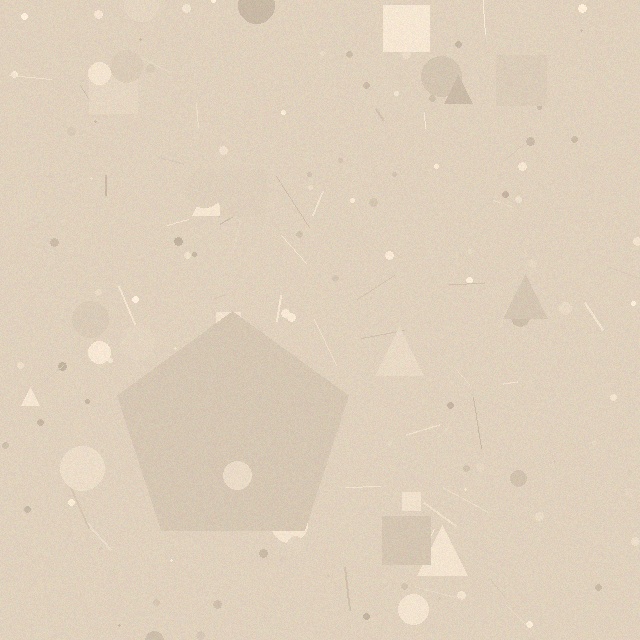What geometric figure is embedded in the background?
A pentagon is embedded in the background.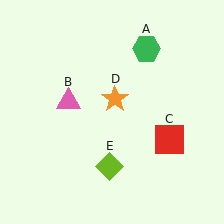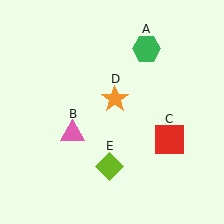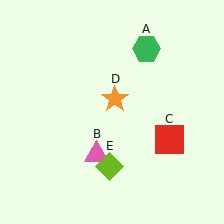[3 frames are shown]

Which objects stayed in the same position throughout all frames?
Green hexagon (object A) and red square (object C) and orange star (object D) and lime diamond (object E) remained stationary.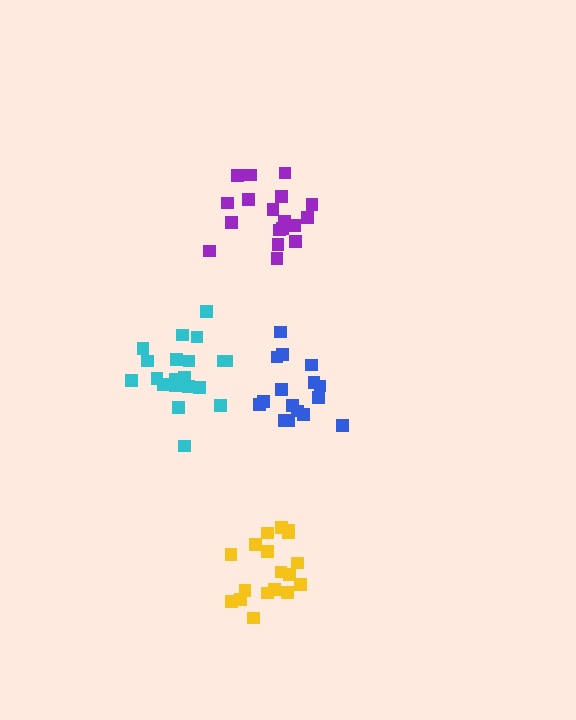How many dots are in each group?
Group 1: 20 dots, Group 2: 16 dots, Group 3: 18 dots, Group 4: 18 dots (72 total).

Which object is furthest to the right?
The blue cluster is rightmost.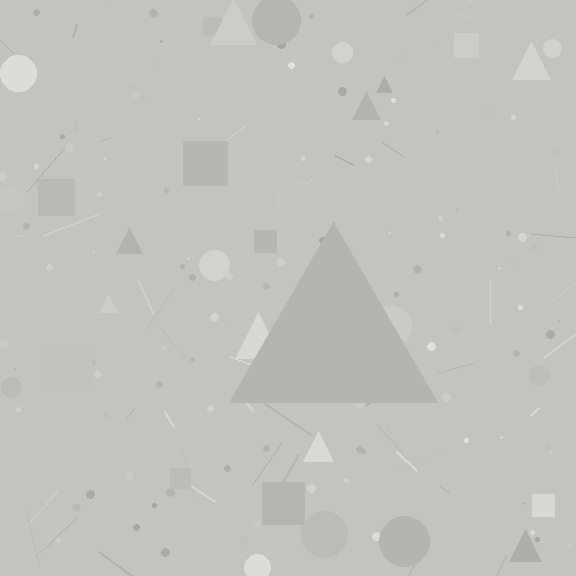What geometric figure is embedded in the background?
A triangle is embedded in the background.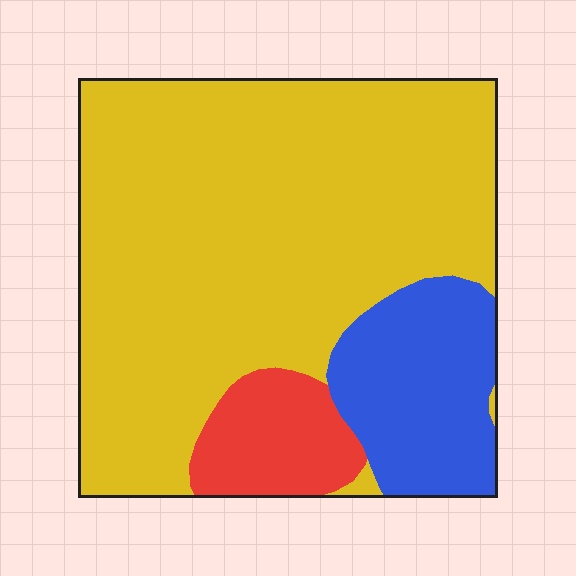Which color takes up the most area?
Yellow, at roughly 75%.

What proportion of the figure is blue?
Blue covers 17% of the figure.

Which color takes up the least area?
Red, at roughly 10%.